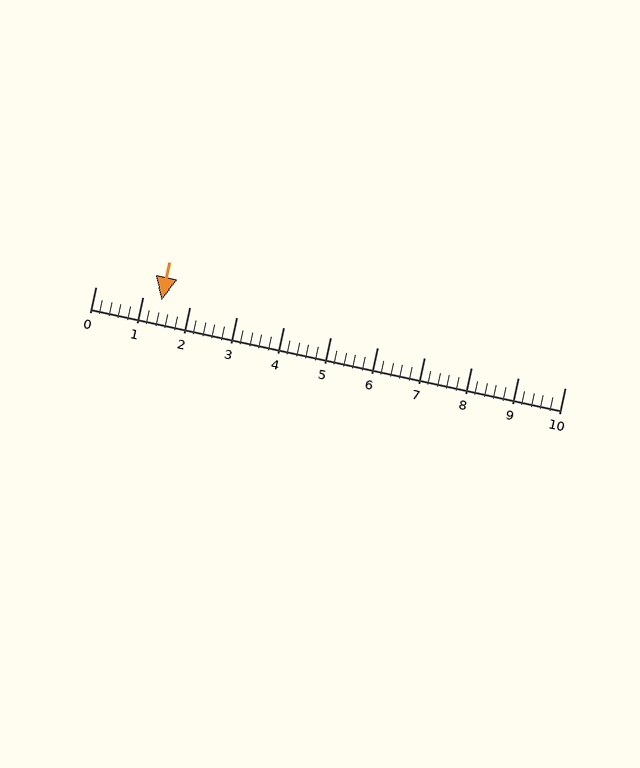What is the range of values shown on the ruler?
The ruler shows values from 0 to 10.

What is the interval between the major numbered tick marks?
The major tick marks are spaced 1 units apart.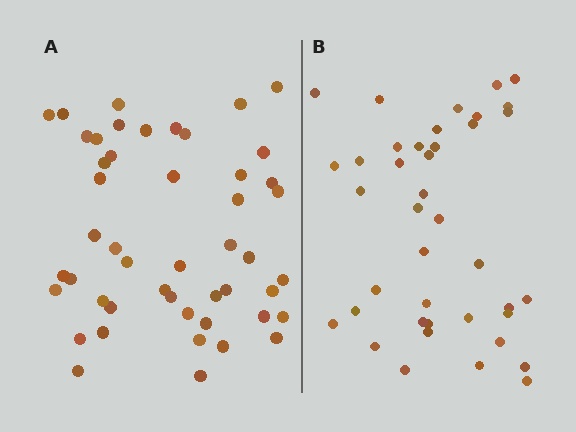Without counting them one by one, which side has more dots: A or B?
Region A (the left region) has more dots.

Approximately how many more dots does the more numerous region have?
Region A has roughly 8 or so more dots than region B.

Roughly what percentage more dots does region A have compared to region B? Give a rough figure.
About 20% more.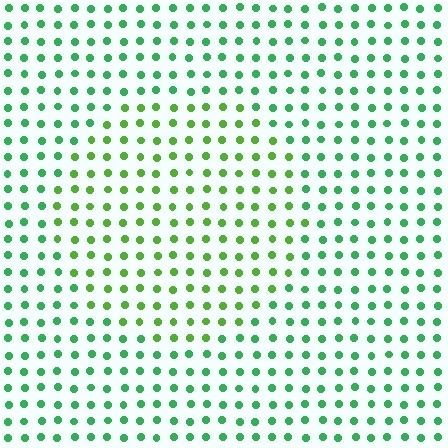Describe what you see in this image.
The image is filled with small green elements in a uniform arrangement. A circle-shaped region is visible where the elements are tinted to a slightly different hue, forming a subtle color boundary.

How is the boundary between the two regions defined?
The boundary is defined purely by a slight shift in hue (about 31 degrees). Spacing, size, and orientation are identical on both sides.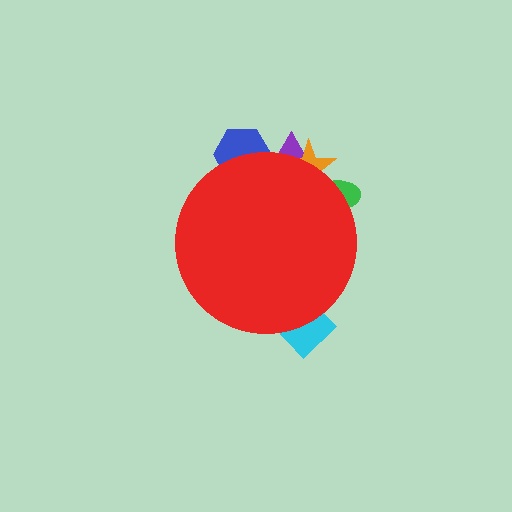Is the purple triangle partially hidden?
Yes, the purple triangle is partially hidden behind the red circle.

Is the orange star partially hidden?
Yes, the orange star is partially hidden behind the red circle.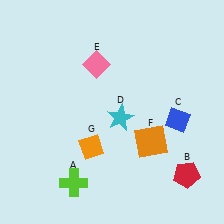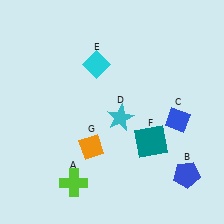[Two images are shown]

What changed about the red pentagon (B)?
In Image 1, B is red. In Image 2, it changed to blue.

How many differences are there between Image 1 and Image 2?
There are 3 differences between the two images.